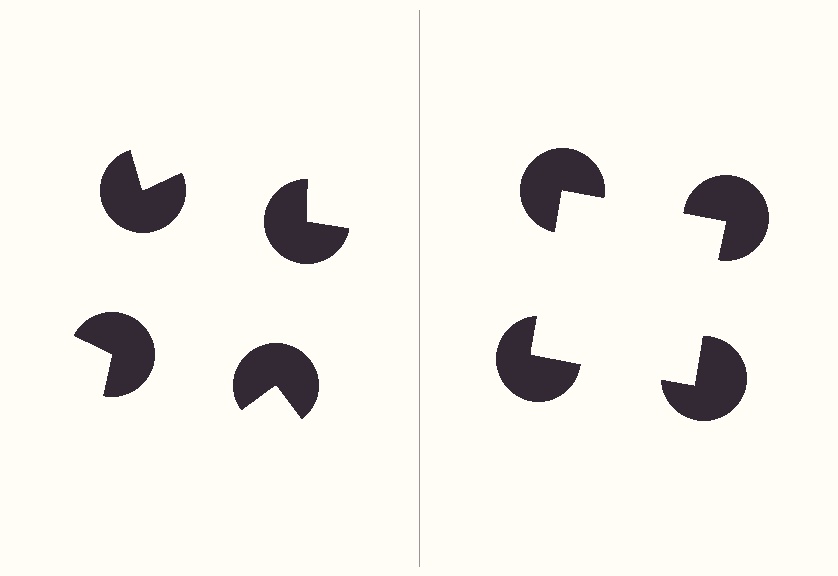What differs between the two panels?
The pac-man discs are positioned identically on both sides; only the wedge orientations differ. On the right they align to a square; on the left they are misaligned.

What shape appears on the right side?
An illusory square.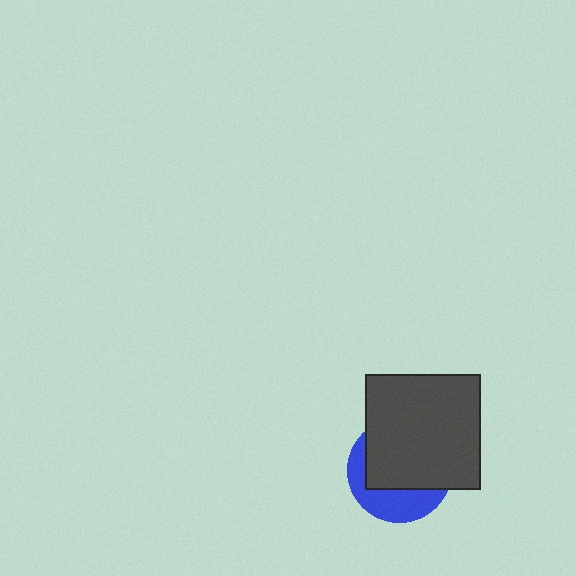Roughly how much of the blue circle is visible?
A small part of it is visible (roughly 37%).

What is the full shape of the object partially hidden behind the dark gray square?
The partially hidden object is a blue circle.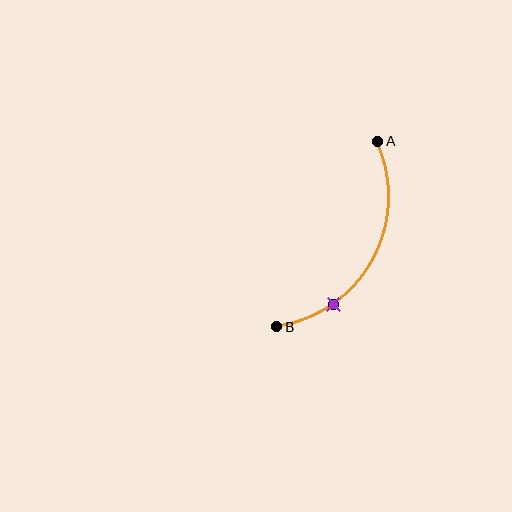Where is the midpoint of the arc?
The arc midpoint is the point on the curve farthest from the straight line joining A and B. It sits to the right of that line.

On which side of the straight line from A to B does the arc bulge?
The arc bulges to the right of the straight line connecting A and B.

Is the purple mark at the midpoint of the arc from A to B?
No. The purple mark lies on the arc but is closer to endpoint B. The arc midpoint would be at the point on the curve equidistant along the arc from both A and B.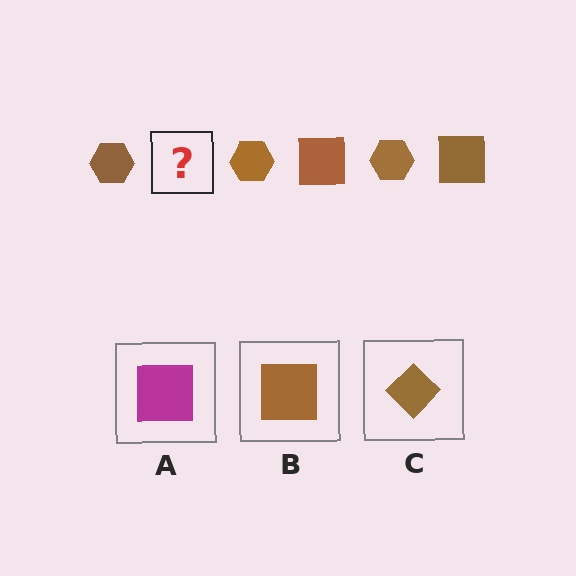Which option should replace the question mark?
Option B.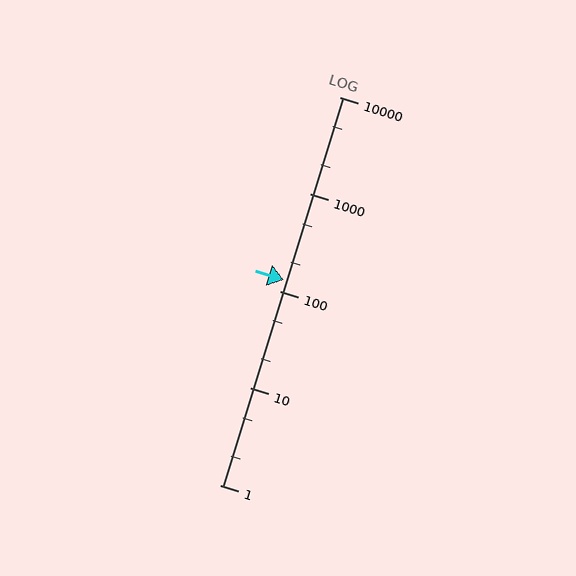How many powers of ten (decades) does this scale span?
The scale spans 4 decades, from 1 to 10000.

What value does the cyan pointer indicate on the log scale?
The pointer indicates approximately 130.